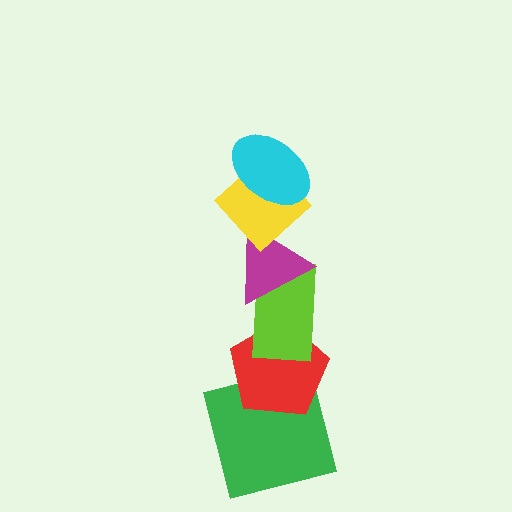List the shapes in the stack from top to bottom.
From top to bottom: the cyan ellipse, the yellow diamond, the magenta triangle, the lime rectangle, the red pentagon, the green square.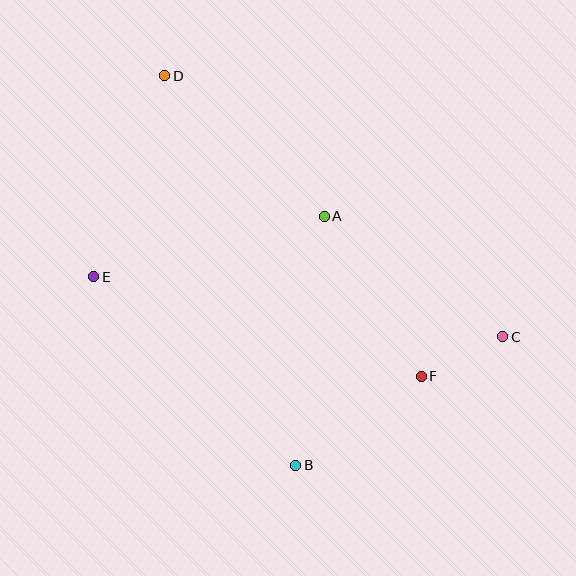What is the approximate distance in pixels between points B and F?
The distance between B and F is approximately 154 pixels.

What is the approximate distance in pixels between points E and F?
The distance between E and F is approximately 342 pixels.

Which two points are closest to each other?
Points C and F are closest to each other.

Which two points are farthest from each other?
Points C and D are farthest from each other.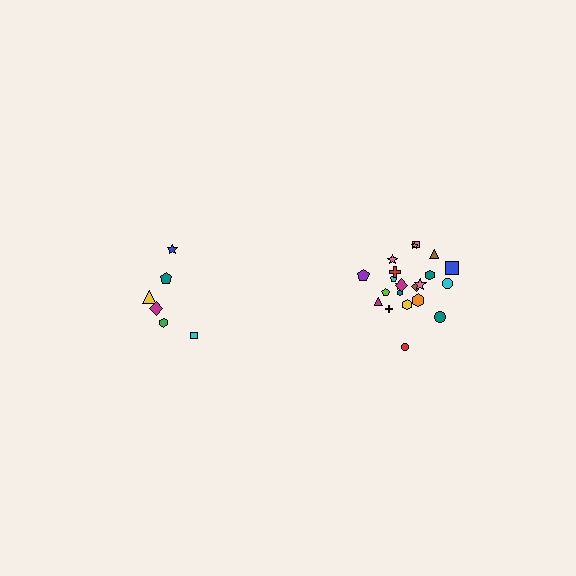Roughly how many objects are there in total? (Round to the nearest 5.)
Roughly 30 objects in total.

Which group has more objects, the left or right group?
The right group.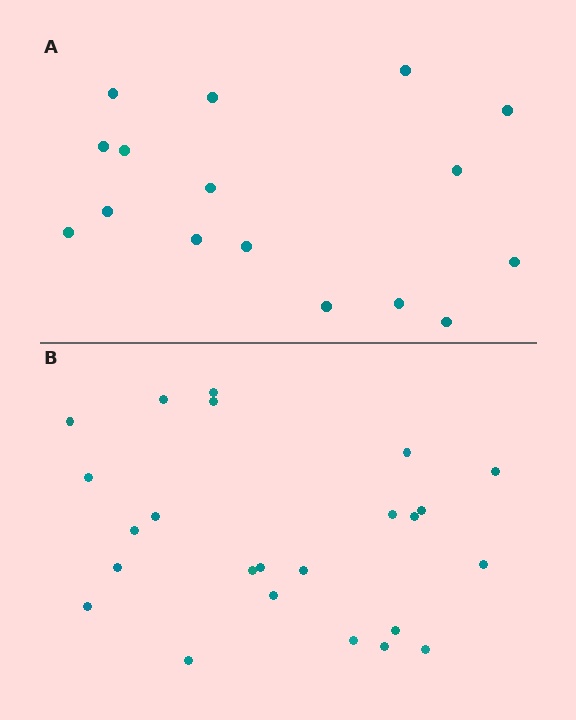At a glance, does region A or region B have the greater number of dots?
Region B (the bottom region) has more dots.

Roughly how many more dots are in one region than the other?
Region B has roughly 8 or so more dots than region A.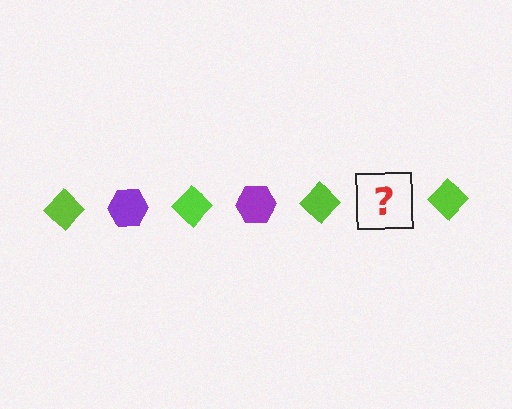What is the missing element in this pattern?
The missing element is a purple hexagon.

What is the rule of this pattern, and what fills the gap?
The rule is that the pattern alternates between lime diamond and purple hexagon. The gap should be filled with a purple hexagon.